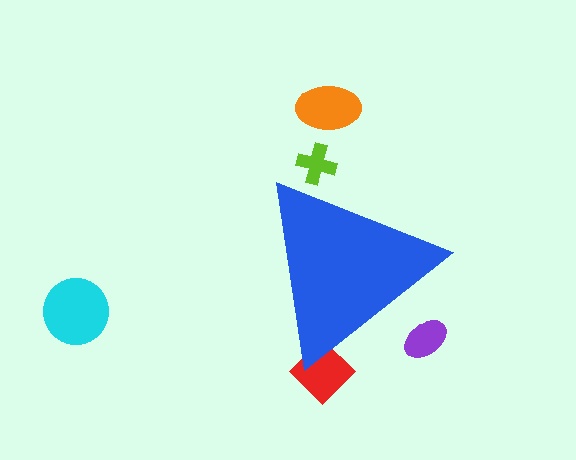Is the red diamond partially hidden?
Yes, the red diamond is partially hidden behind the blue triangle.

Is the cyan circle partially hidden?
No, the cyan circle is fully visible.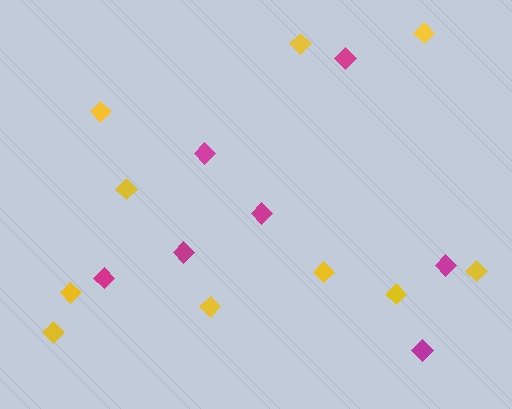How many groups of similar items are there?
There are 2 groups: one group of magenta diamonds (7) and one group of yellow diamonds (10).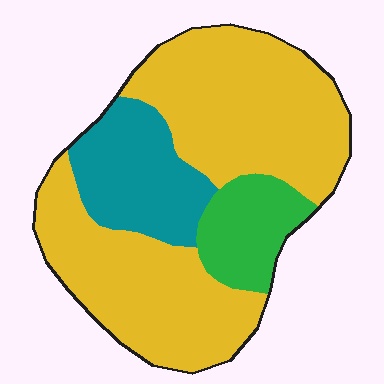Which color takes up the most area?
Yellow, at roughly 70%.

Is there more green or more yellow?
Yellow.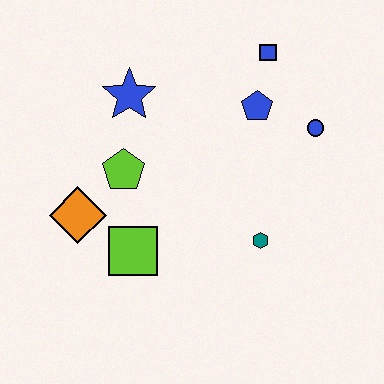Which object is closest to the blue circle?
The blue pentagon is closest to the blue circle.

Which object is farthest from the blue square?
The orange diamond is farthest from the blue square.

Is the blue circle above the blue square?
No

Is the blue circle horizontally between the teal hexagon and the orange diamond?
No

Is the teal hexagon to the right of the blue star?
Yes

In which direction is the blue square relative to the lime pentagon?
The blue square is to the right of the lime pentagon.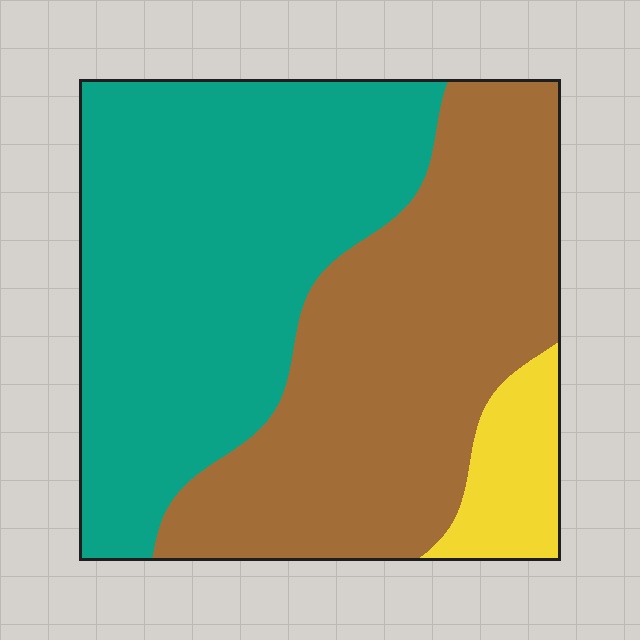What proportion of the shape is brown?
Brown takes up between a quarter and a half of the shape.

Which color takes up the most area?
Teal, at roughly 50%.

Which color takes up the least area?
Yellow, at roughly 10%.